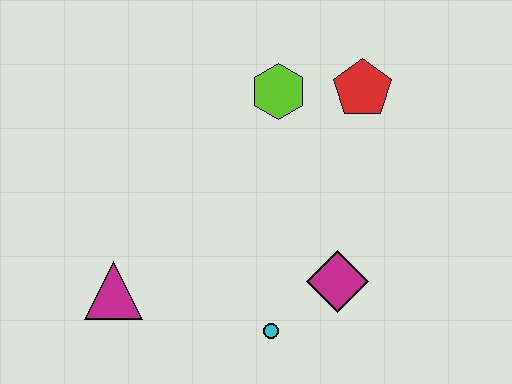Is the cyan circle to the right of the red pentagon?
No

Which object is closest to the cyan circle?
The magenta diamond is closest to the cyan circle.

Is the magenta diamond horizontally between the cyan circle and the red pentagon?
Yes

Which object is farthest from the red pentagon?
The magenta triangle is farthest from the red pentagon.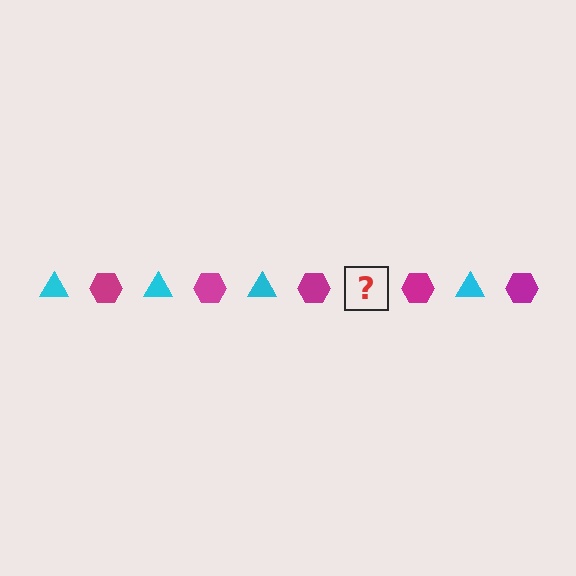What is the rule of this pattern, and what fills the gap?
The rule is that the pattern alternates between cyan triangle and magenta hexagon. The gap should be filled with a cyan triangle.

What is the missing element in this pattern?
The missing element is a cyan triangle.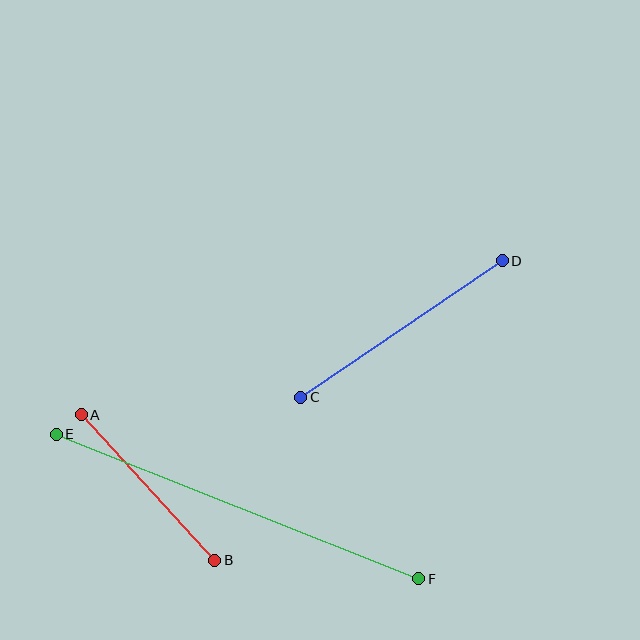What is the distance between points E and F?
The distance is approximately 390 pixels.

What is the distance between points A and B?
The distance is approximately 198 pixels.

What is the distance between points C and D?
The distance is approximately 244 pixels.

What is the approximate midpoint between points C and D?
The midpoint is at approximately (401, 329) pixels.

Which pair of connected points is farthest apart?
Points E and F are farthest apart.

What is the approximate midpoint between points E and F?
The midpoint is at approximately (238, 506) pixels.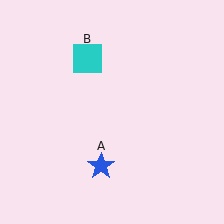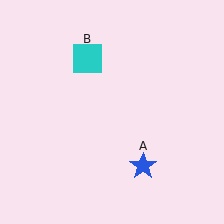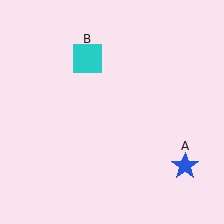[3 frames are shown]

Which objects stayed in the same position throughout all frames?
Cyan square (object B) remained stationary.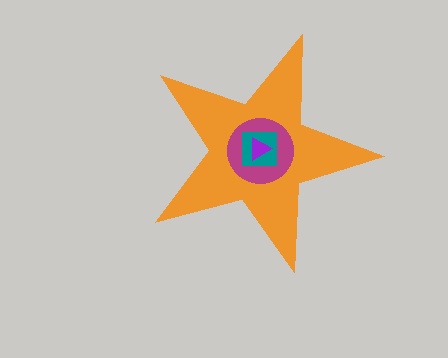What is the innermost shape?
The purple triangle.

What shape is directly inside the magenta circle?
The teal square.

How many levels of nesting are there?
4.